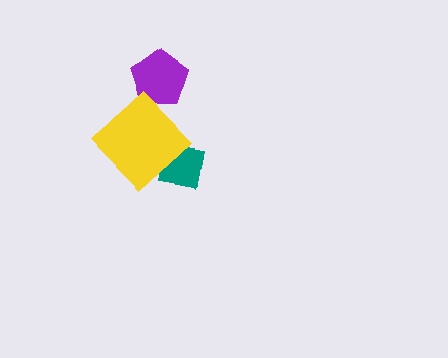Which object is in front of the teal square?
The yellow diamond is in front of the teal square.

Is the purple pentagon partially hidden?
Yes, it is partially covered by another shape.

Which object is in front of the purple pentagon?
The yellow diamond is in front of the purple pentagon.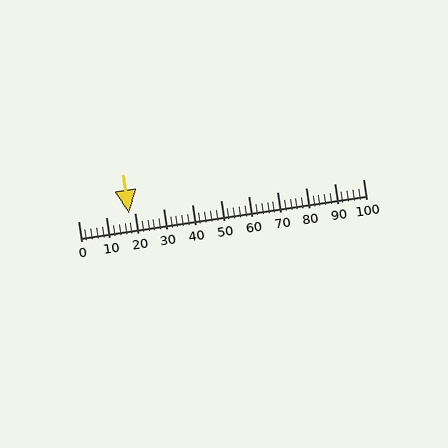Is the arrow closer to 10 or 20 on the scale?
The arrow is closer to 20.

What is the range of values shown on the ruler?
The ruler shows values from 0 to 100.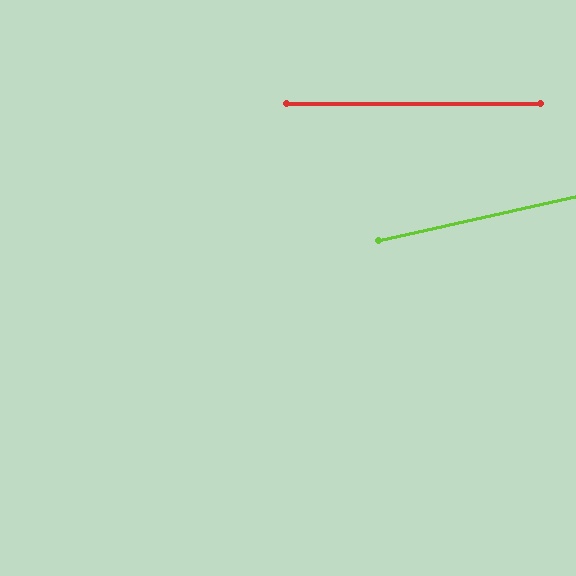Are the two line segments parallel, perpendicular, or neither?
Neither parallel nor perpendicular — they differ by about 13°.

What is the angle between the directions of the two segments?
Approximately 13 degrees.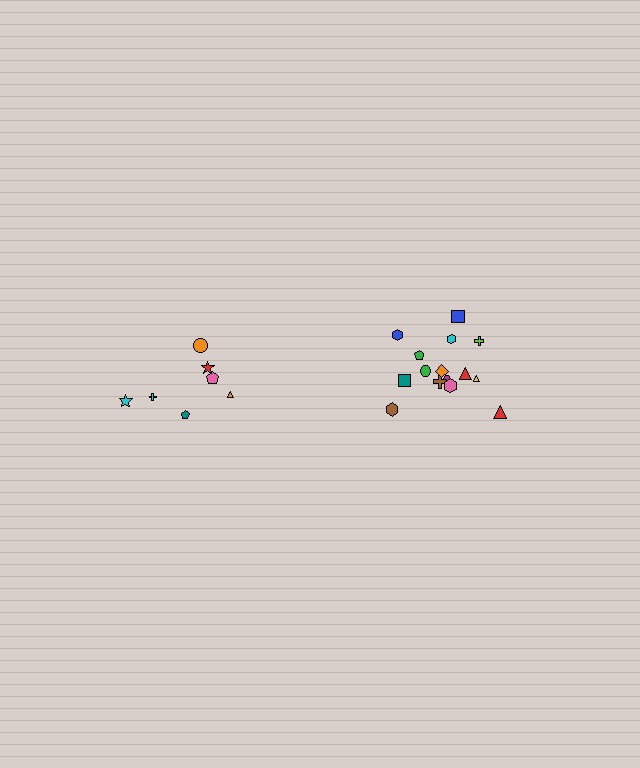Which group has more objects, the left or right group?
The right group.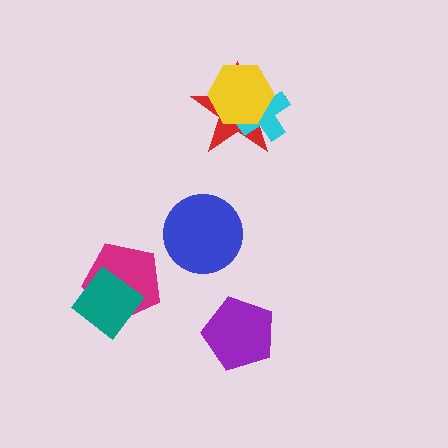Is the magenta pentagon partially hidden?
Yes, it is partially covered by another shape.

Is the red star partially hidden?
Yes, it is partially covered by another shape.